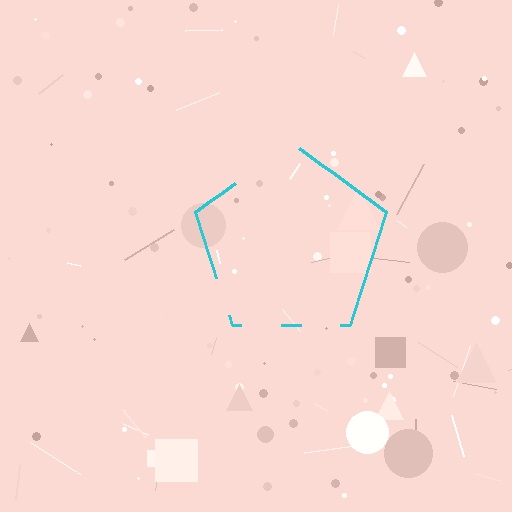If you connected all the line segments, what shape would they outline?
They would outline a pentagon.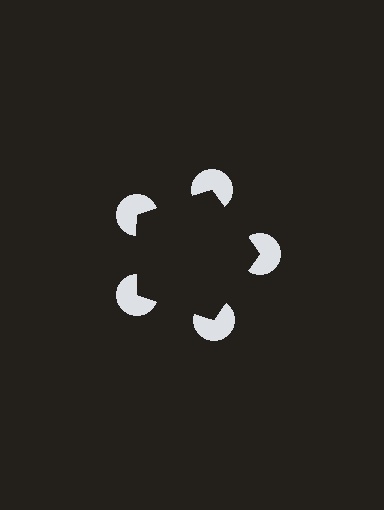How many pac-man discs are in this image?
There are 5 — one at each vertex of the illusory pentagon.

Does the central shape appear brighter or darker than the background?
It typically appears slightly darker than the background, even though no actual brightness change is drawn.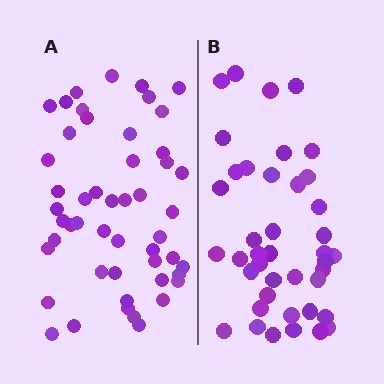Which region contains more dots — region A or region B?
Region A (the left region) has more dots.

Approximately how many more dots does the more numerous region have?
Region A has roughly 8 or so more dots than region B.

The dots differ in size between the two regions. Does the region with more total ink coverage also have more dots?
No. Region B has more total ink coverage because its dots are larger, but region A actually contains more individual dots. Total area can be misleading — the number of items is what matters here.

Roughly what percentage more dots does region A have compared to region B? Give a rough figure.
About 20% more.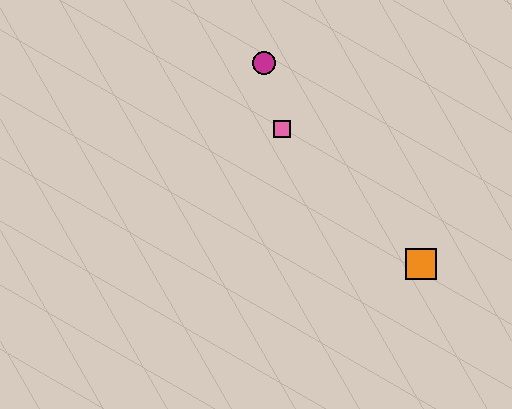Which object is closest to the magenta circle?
The pink square is closest to the magenta circle.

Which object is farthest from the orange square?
The magenta circle is farthest from the orange square.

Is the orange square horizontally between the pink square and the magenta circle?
No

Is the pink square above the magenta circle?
No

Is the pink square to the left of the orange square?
Yes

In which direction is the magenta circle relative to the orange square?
The magenta circle is above the orange square.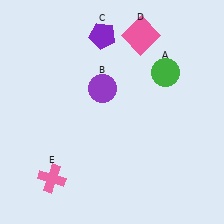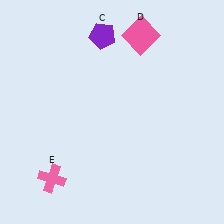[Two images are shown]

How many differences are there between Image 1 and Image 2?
There are 2 differences between the two images.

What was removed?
The purple circle (B), the green circle (A) were removed in Image 2.